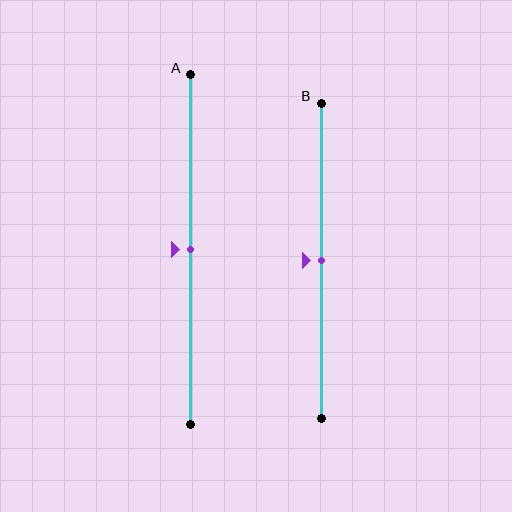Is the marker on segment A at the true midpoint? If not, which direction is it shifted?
Yes, the marker on segment A is at the true midpoint.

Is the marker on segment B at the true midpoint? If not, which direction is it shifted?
Yes, the marker on segment B is at the true midpoint.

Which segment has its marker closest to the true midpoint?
Segment A has its marker closest to the true midpoint.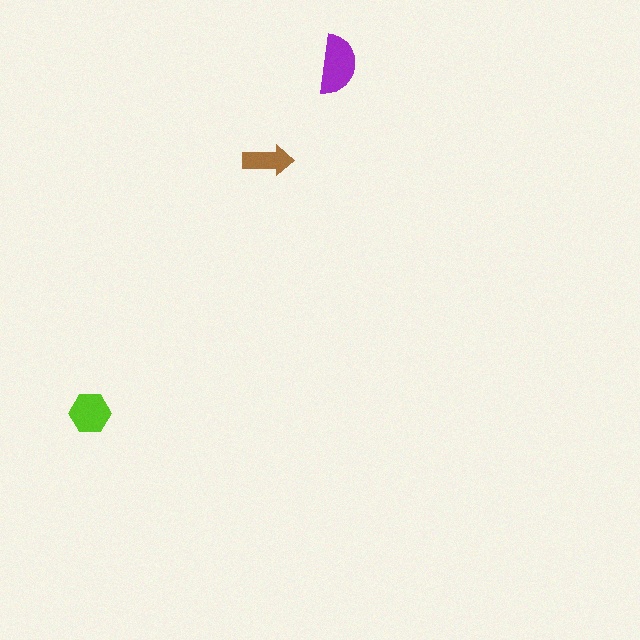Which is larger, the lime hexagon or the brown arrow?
The lime hexagon.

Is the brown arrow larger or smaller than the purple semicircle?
Smaller.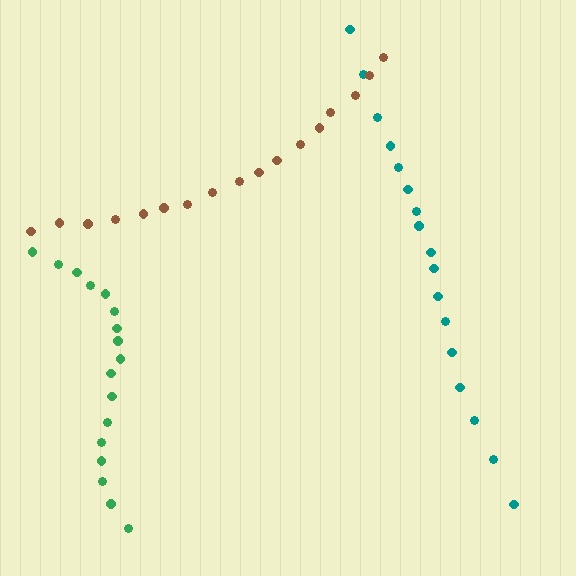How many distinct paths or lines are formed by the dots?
There are 3 distinct paths.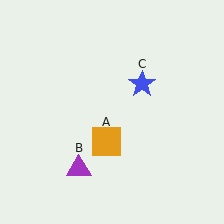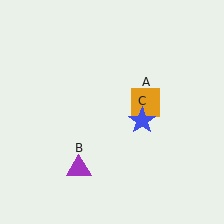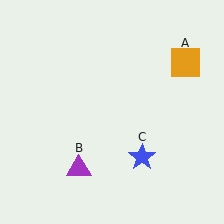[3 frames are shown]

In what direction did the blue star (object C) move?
The blue star (object C) moved down.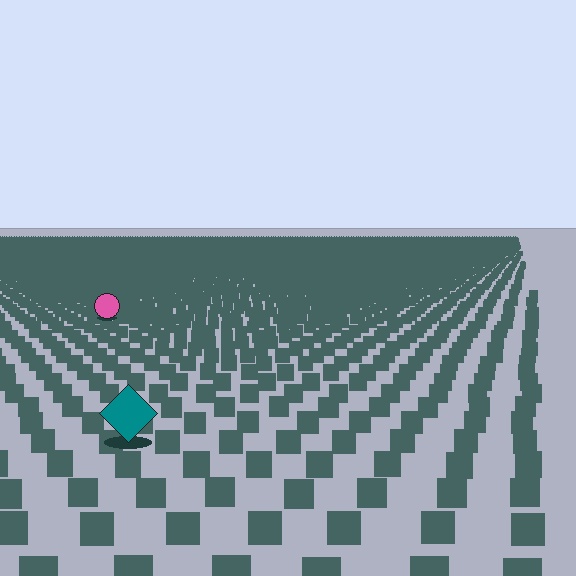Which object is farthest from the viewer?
The pink circle is farthest from the viewer. It appears smaller and the ground texture around it is denser.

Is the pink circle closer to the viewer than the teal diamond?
No. The teal diamond is closer — you can tell from the texture gradient: the ground texture is coarser near it.